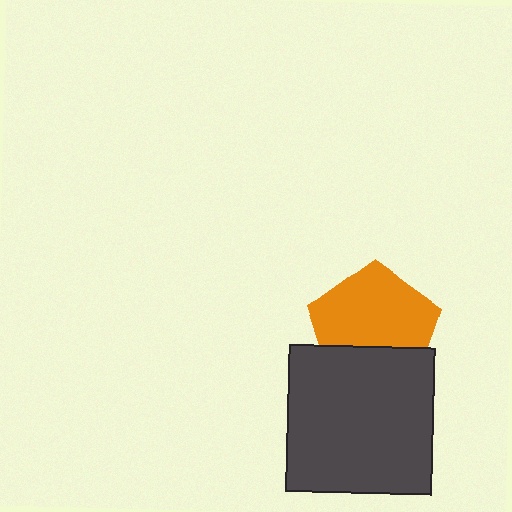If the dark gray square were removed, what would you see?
You would see the complete orange pentagon.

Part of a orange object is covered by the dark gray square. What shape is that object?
It is a pentagon.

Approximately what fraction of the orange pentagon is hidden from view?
Roughly 33% of the orange pentagon is hidden behind the dark gray square.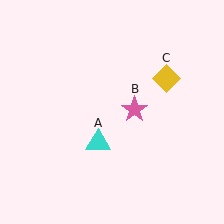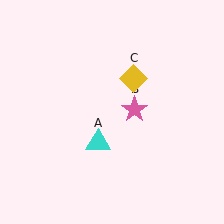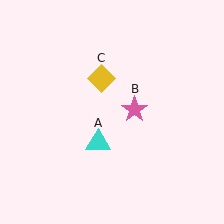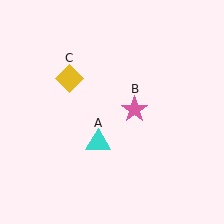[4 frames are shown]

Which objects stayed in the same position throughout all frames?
Cyan triangle (object A) and pink star (object B) remained stationary.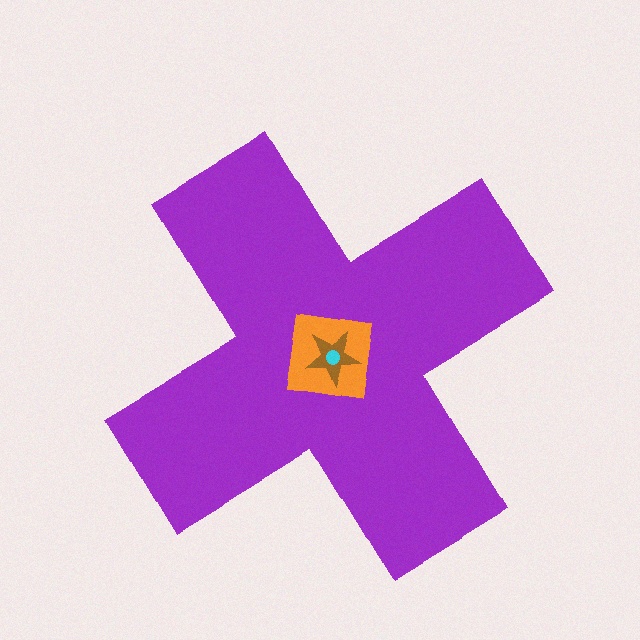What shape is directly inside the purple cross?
The orange square.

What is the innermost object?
The cyan circle.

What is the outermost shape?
The purple cross.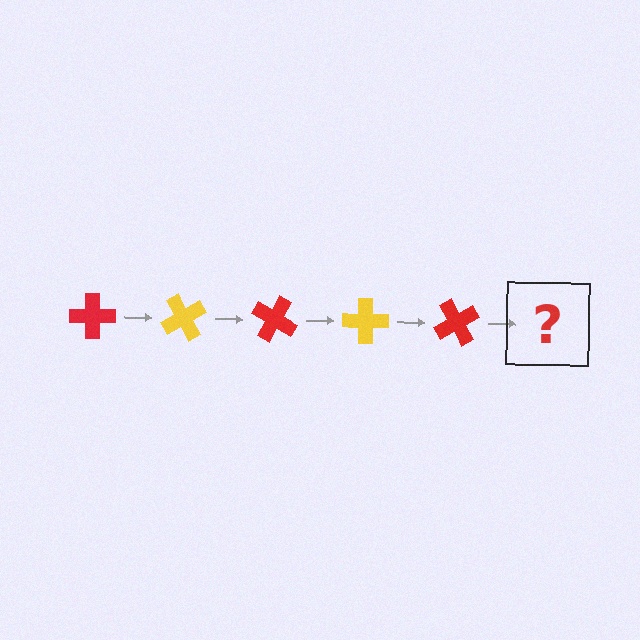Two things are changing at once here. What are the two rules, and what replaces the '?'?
The two rules are that it rotates 60 degrees each step and the color cycles through red and yellow. The '?' should be a yellow cross, rotated 300 degrees from the start.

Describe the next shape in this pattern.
It should be a yellow cross, rotated 300 degrees from the start.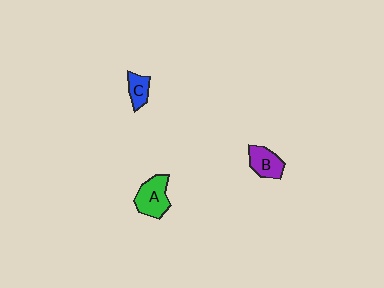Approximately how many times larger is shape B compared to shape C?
Approximately 1.4 times.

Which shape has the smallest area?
Shape C (blue).